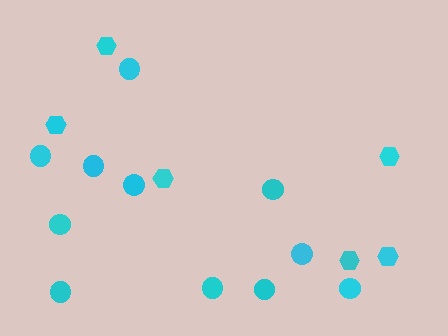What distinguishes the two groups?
There are 2 groups: one group of hexagons (6) and one group of circles (11).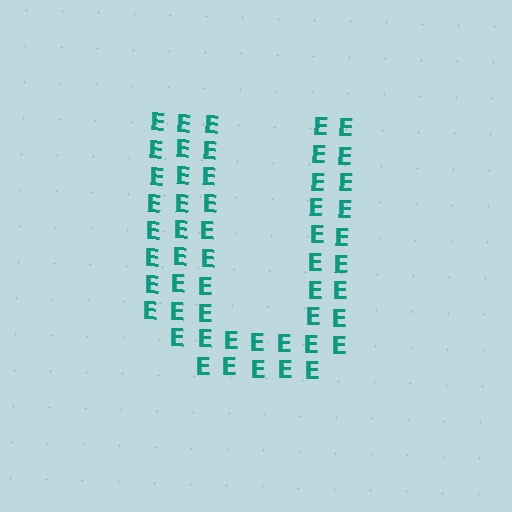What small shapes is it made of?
It is made of small letter E's.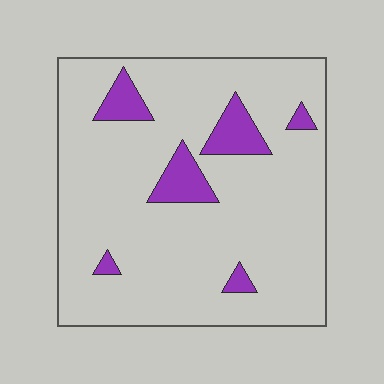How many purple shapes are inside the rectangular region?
6.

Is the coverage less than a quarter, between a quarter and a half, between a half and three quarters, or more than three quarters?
Less than a quarter.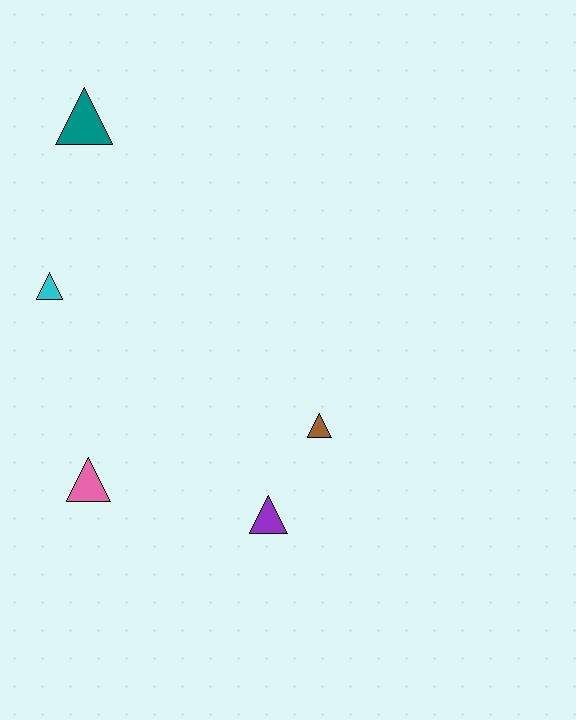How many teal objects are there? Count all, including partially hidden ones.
There is 1 teal object.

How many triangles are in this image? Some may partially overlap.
There are 5 triangles.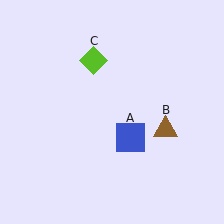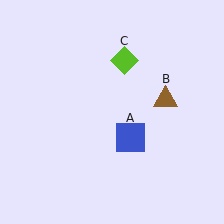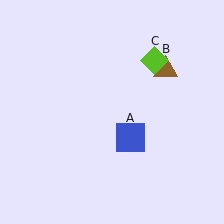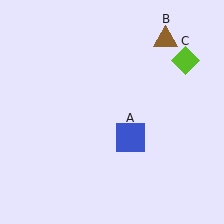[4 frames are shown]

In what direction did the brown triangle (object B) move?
The brown triangle (object B) moved up.